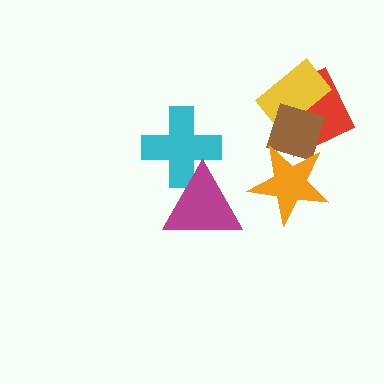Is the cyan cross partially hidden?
Yes, it is partially covered by another shape.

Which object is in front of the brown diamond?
The orange star is in front of the brown diamond.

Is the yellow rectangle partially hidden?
Yes, it is partially covered by another shape.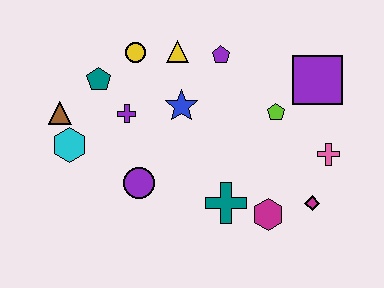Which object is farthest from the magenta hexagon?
The brown triangle is farthest from the magenta hexagon.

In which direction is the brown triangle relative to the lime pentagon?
The brown triangle is to the left of the lime pentagon.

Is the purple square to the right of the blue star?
Yes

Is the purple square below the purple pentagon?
Yes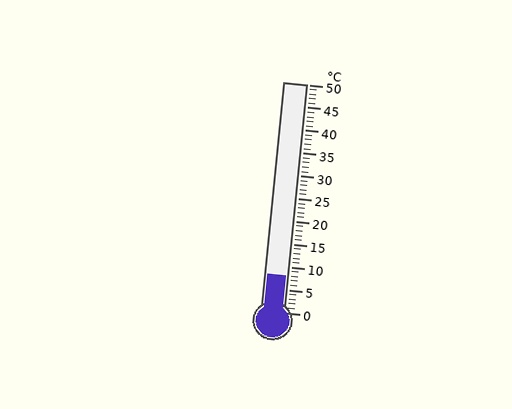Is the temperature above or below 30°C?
The temperature is below 30°C.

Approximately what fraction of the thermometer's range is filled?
The thermometer is filled to approximately 15% of its range.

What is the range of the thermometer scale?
The thermometer scale ranges from 0°C to 50°C.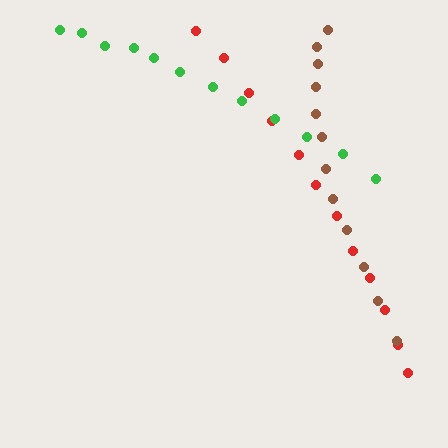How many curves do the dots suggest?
There are 3 distinct paths.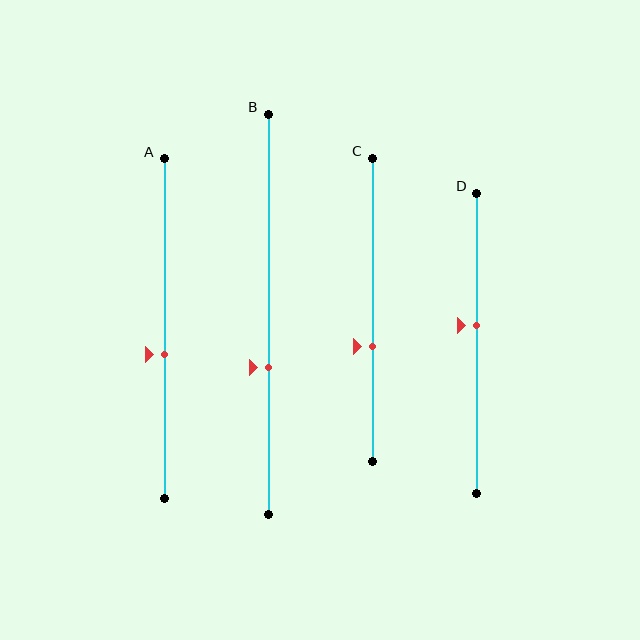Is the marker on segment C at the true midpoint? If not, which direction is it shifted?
No, the marker on segment C is shifted downward by about 12% of the segment length.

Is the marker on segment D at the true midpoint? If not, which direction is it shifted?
No, the marker on segment D is shifted upward by about 6% of the segment length.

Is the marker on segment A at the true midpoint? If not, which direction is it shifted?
No, the marker on segment A is shifted downward by about 8% of the segment length.